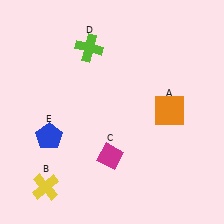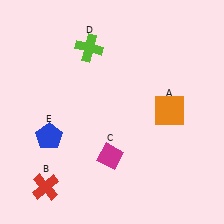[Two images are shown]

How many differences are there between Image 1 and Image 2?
There is 1 difference between the two images.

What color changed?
The cross (B) changed from yellow in Image 1 to red in Image 2.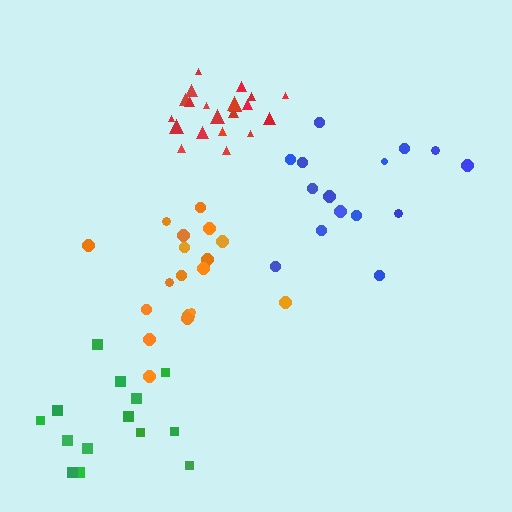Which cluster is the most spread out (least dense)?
Blue.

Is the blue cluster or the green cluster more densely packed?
Green.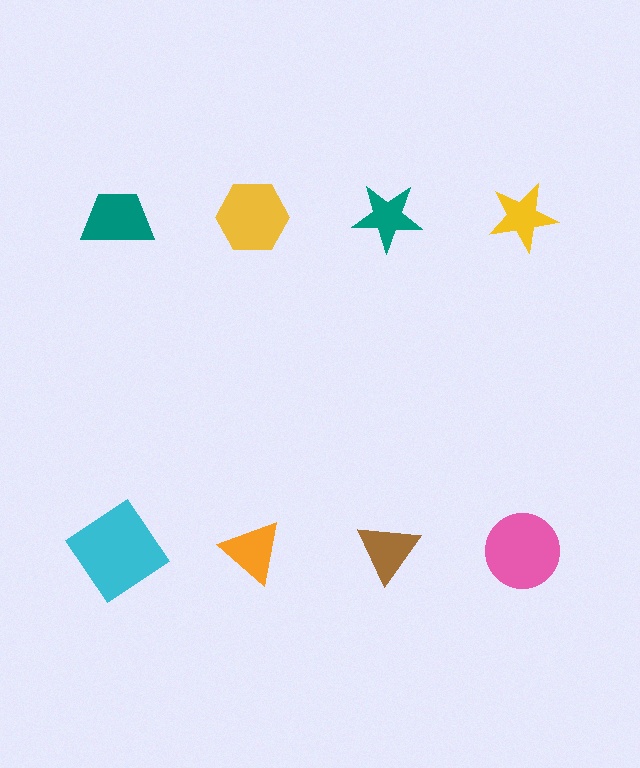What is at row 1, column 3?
A teal star.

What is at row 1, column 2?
A yellow hexagon.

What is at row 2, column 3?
A brown triangle.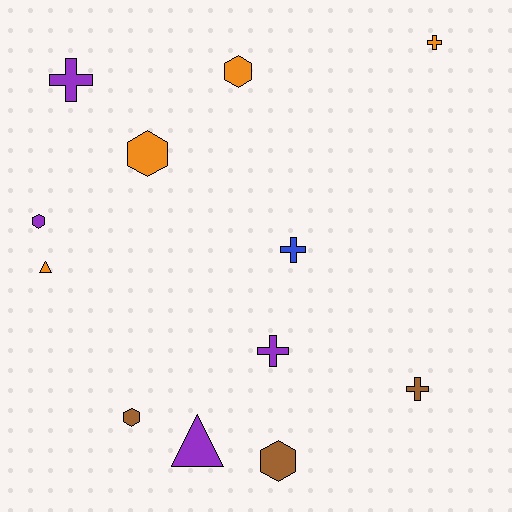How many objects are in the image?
There are 12 objects.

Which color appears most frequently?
Orange, with 4 objects.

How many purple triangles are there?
There is 1 purple triangle.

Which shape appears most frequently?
Hexagon, with 5 objects.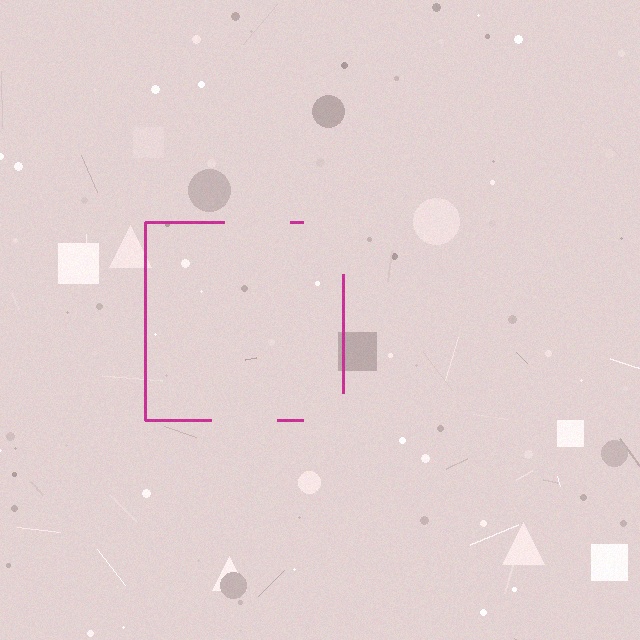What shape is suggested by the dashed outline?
The dashed outline suggests a square.